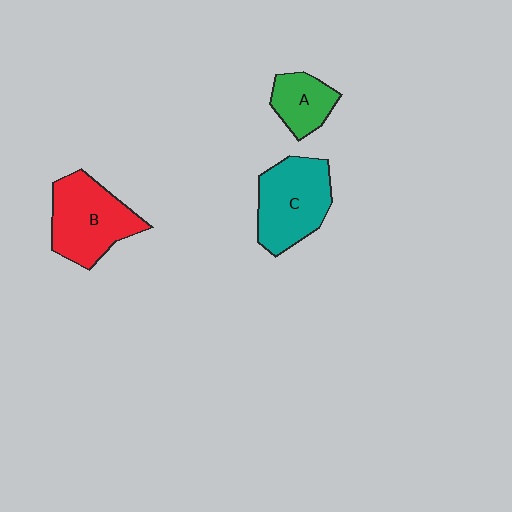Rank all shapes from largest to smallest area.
From largest to smallest: B (red), C (teal), A (green).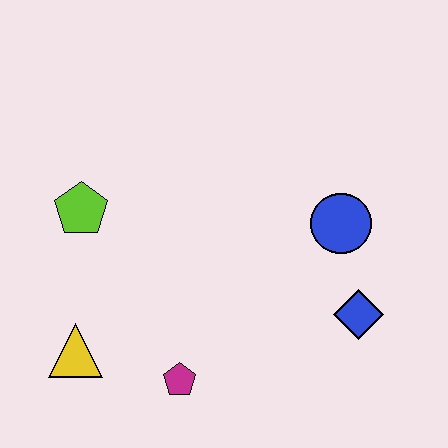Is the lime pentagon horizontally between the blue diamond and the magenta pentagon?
No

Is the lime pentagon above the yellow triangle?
Yes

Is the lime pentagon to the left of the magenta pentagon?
Yes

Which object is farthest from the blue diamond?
The lime pentagon is farthest from the blue diamond.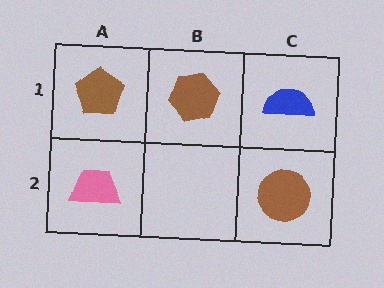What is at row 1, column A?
A brown pentagon.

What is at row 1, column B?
A brown hexagon.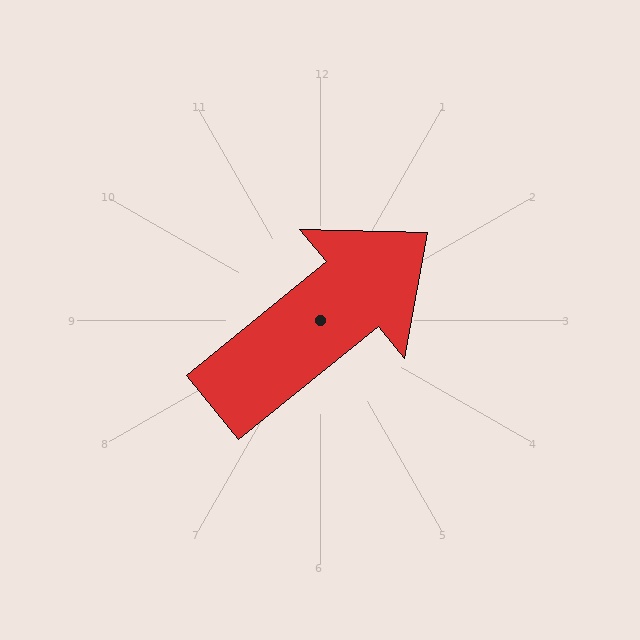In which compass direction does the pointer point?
Northeast.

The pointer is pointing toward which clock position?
Roughly 2 o'clock.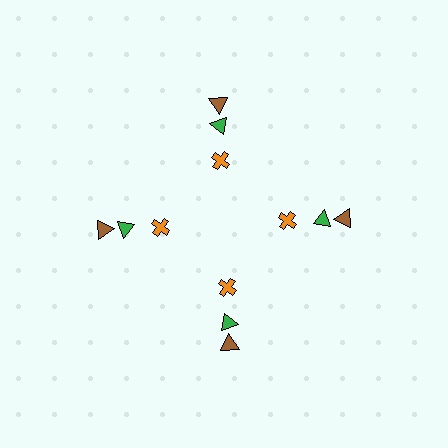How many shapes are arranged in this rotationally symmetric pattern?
There are 12 shapes, arranged in 4 groups of 3.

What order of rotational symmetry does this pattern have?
This pattern has 4-fold rotational symmetry.